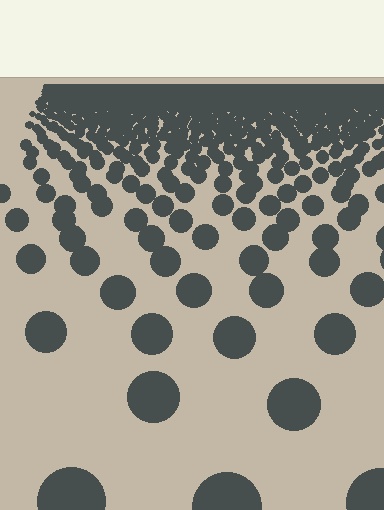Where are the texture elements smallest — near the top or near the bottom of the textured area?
Near the top.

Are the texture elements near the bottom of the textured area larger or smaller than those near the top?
Larger. Near the bottom, elements are closer to the viewer and appear at a bigger on-screen size.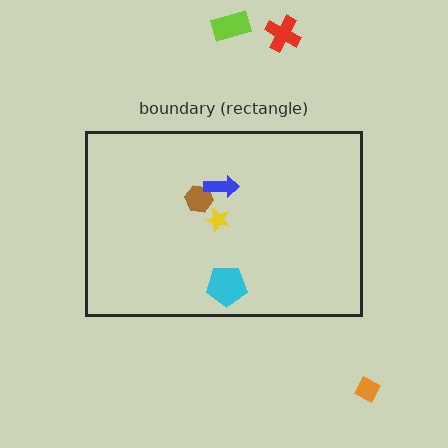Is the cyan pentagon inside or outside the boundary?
Inside.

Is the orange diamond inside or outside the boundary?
Outside.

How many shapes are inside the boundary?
4 inside, 3 outside.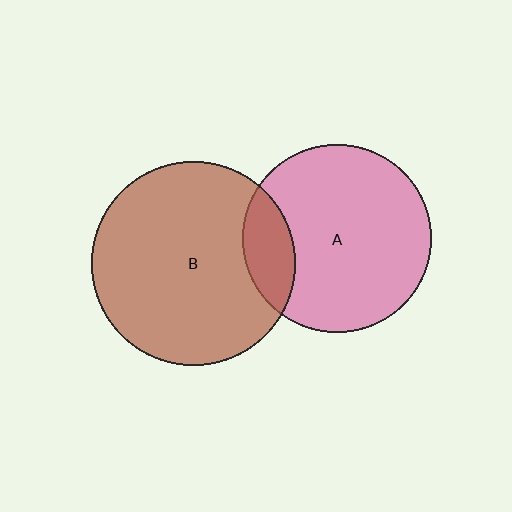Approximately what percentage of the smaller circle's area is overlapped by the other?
Approximately 15%.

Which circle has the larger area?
Circle B (brown).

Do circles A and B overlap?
Yes.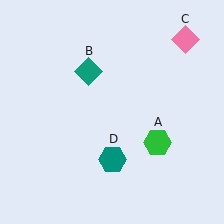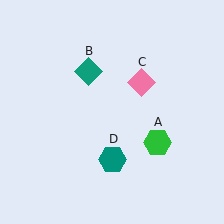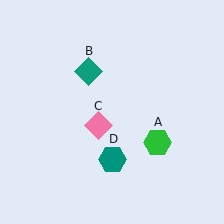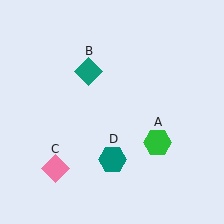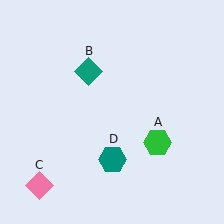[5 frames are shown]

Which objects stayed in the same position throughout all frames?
Green hexagon (object A) and teal diamond (object B) and teal hexagon (object D) remained stationary.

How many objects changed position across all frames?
1 object changed position: pink diamond (object C).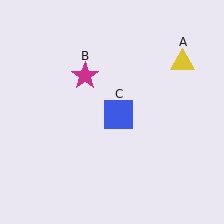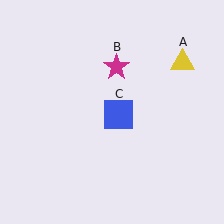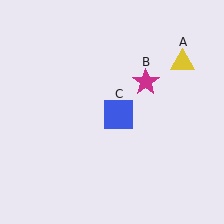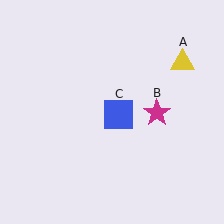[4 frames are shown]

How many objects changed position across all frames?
1 object changed position: magenta star (object B).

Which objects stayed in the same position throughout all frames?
Yellow triangle (object A) and blue square (object C) remained stationary.